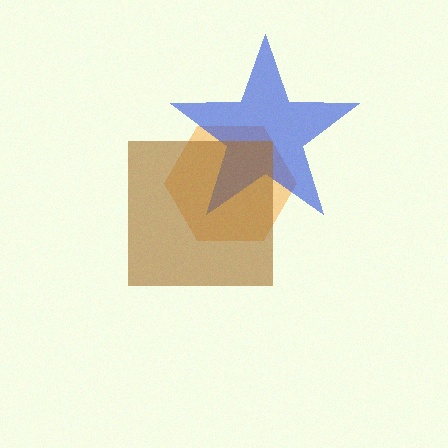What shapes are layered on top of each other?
The layered shapes are: an orange hexagon, a blue star, a brown square.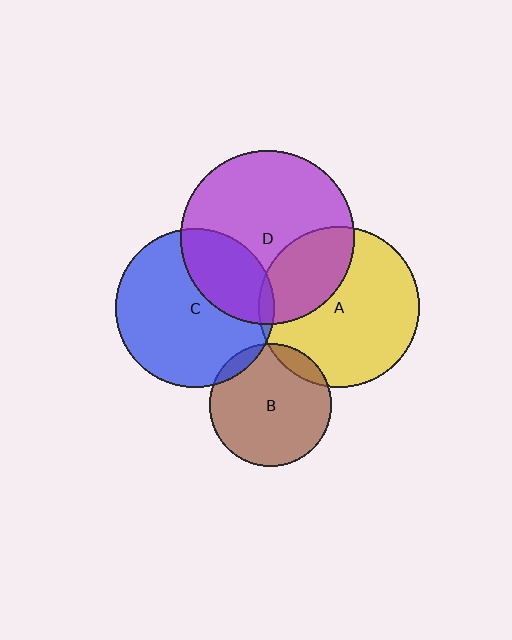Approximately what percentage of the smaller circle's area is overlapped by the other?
Approximately 30%.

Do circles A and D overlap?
Yes.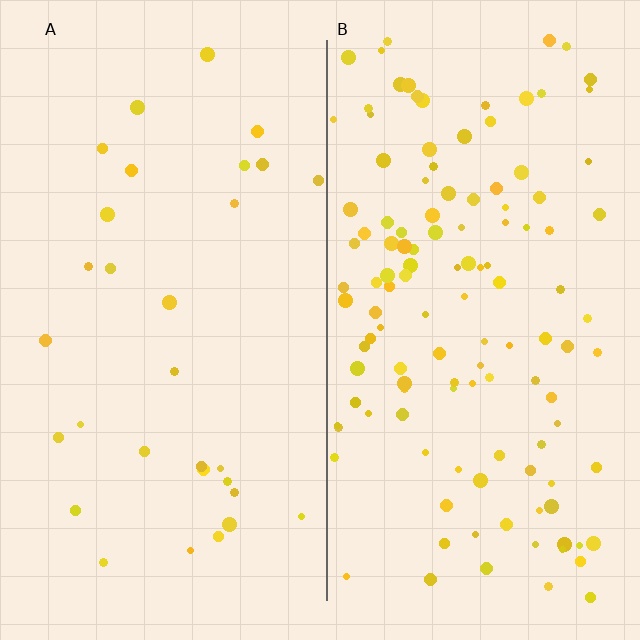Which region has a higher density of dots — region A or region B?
B (the right).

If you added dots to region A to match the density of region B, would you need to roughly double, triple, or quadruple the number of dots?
Approximately quadruple.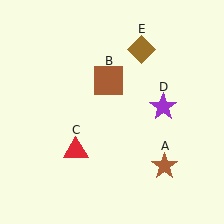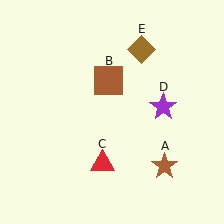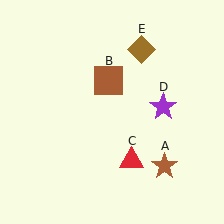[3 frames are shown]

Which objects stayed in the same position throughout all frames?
Brown star (object A) and brown square (object B) and purple star (object D) and brown diamond (object E) remained stationary.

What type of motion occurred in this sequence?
The red triangle (object C) rotated counterclockwise around the center of the scene.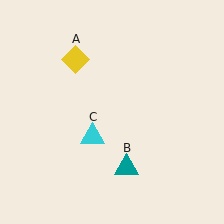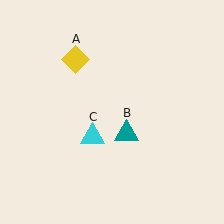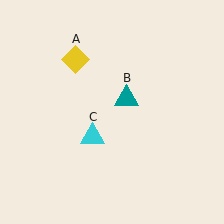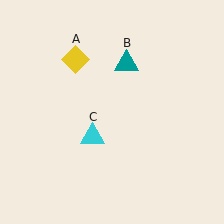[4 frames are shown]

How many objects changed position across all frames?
1 object changed position: teal triangle (object B).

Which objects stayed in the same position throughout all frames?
Yellow diamond (object A) and cyan triangle (object C) remained stationary.